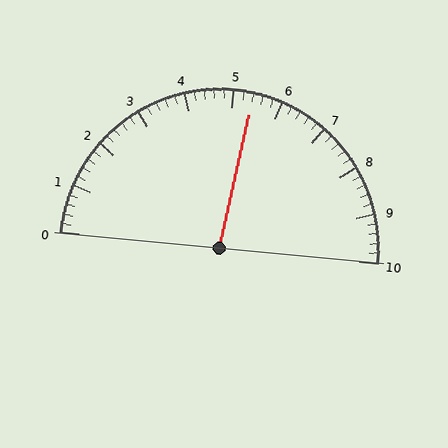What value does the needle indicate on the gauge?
The needle indicates approximately 5.4.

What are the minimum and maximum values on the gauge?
The gauge ranges from 0 to 10.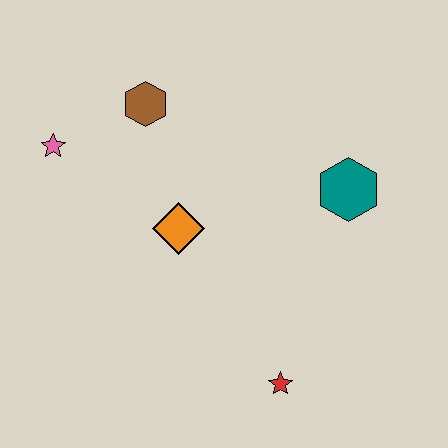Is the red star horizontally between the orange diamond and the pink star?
No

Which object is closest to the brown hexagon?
The pink star is closest to the brown hexagon.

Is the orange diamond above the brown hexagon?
No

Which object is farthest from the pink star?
The red star is farthest from the pink star.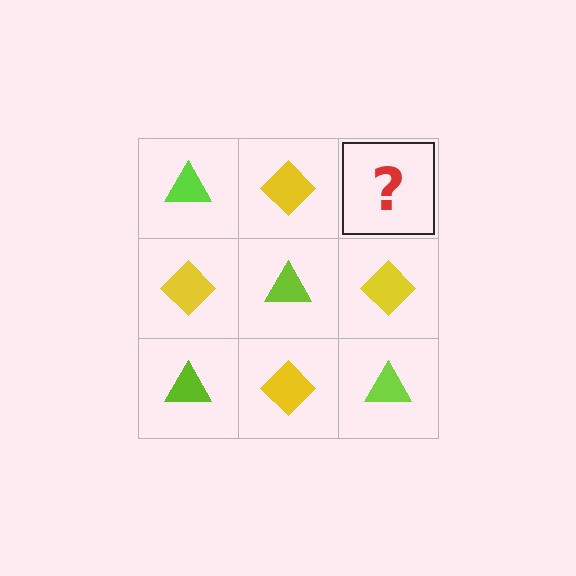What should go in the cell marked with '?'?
The missing cell should contain a lime triangle.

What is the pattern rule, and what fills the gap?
The rule is that it alternates lime triangle and yellow diamond in a checkerboard pattern. The gap should be filled with a lime triangle.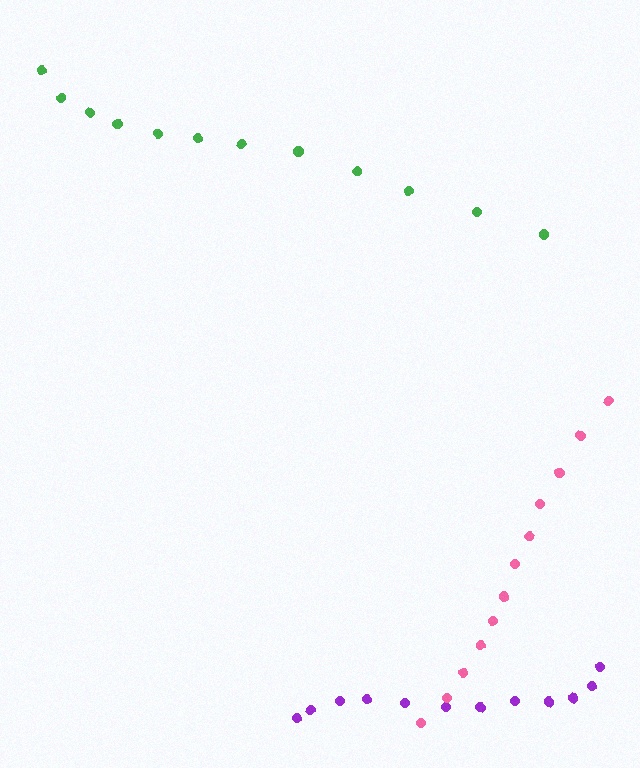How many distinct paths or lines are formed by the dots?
There are 3 distinct paths.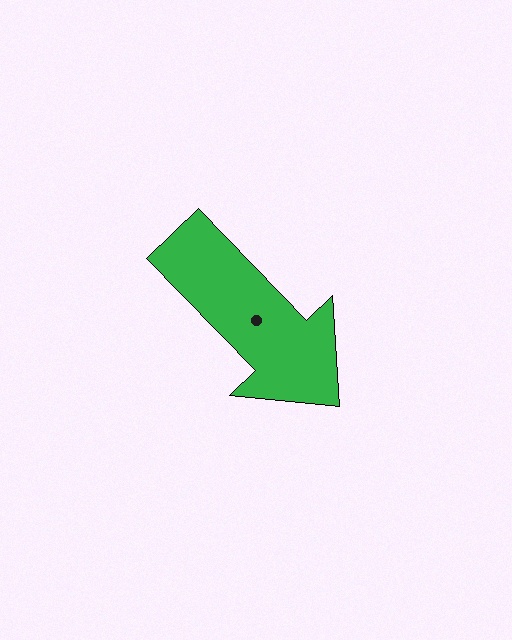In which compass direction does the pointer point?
Southeast.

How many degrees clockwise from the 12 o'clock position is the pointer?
Approximately 136 degrees.